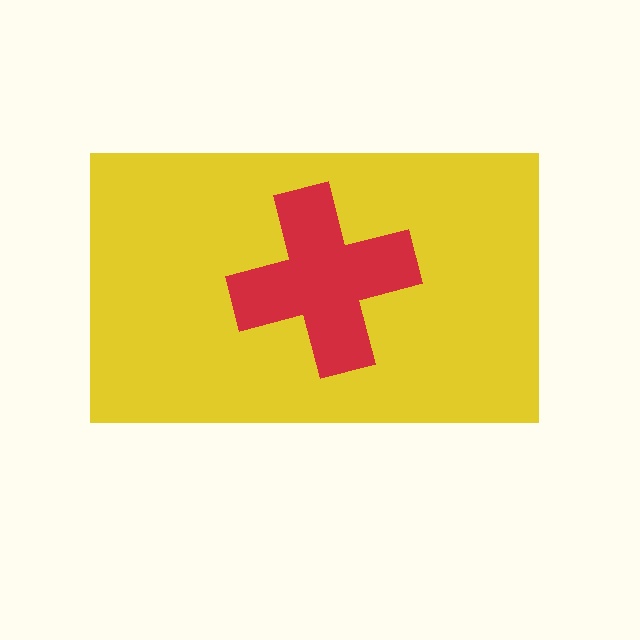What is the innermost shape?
The red cross.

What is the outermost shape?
The yellow rectangle.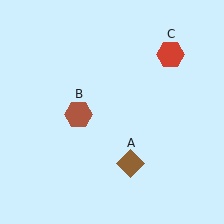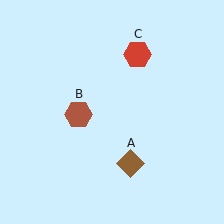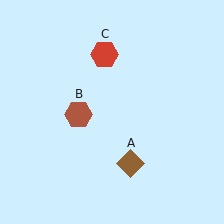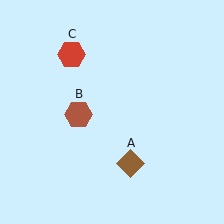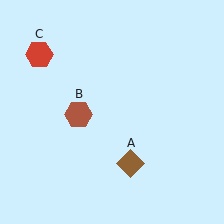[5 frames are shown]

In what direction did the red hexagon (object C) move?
The red hexagon (object C) moved left.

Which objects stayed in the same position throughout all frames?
Brown diamond (object A) and brown hexagon (object B) remained stationary.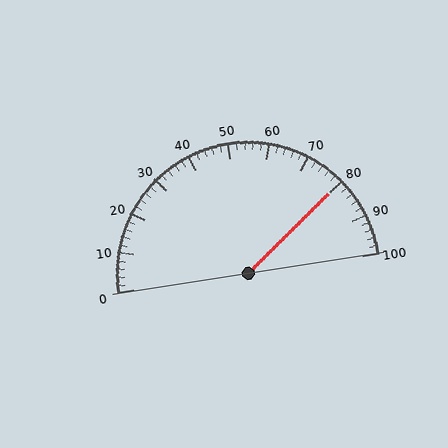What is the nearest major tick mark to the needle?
The nearest major tick mark is 80.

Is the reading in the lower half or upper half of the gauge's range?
The reading is in the upper half of the range (0 to 100).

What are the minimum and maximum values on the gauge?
The gauge ranges from 0 to 100.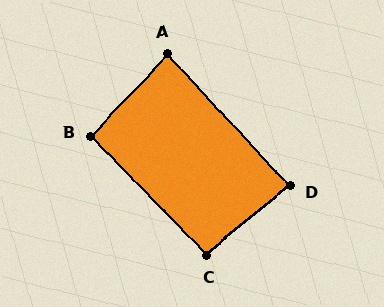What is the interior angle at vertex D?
Approximately 87 degrees (approximately right).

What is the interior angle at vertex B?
Approximately 93 degrees (approximately right).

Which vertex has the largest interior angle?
C, at approximately 94 degrees.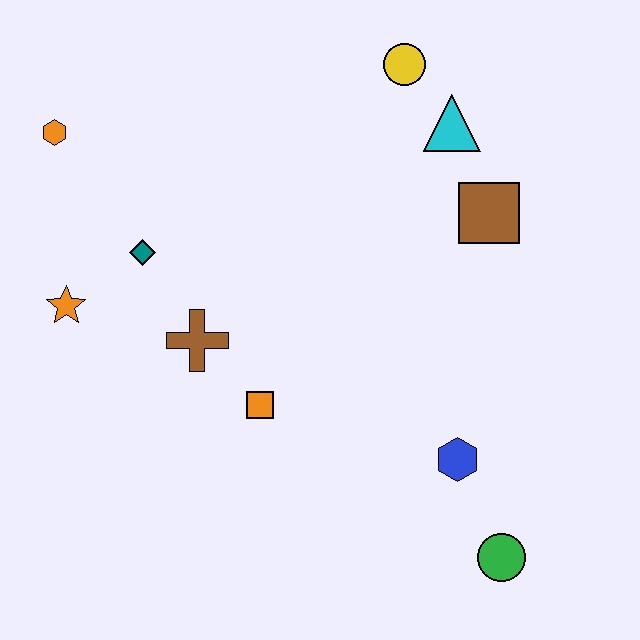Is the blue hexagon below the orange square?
Yes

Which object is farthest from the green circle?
The orange hexagon is farthest from the green circle.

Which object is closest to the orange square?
The brown cross is closest to the orange square.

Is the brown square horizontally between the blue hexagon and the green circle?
Yes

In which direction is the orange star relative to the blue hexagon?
The orange star is to the left of the blue hexagon.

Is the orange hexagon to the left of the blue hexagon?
Yes